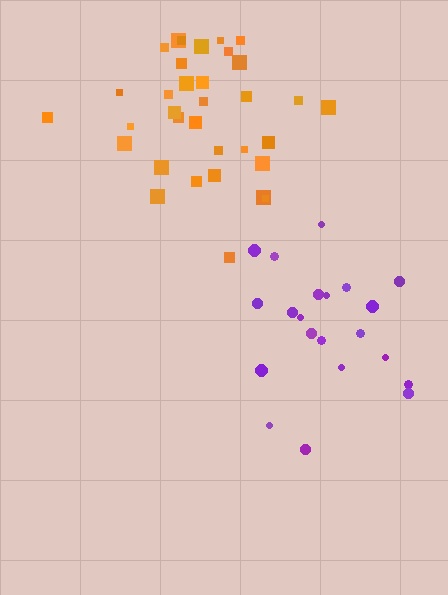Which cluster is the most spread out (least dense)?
Purple.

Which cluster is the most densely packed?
Orange.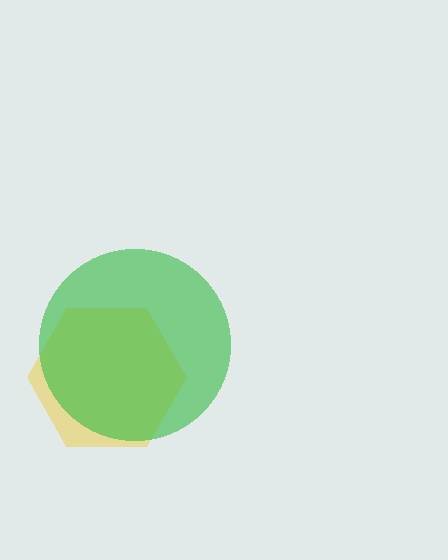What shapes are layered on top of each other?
The layered shapes are: a yellow hexagon, a green circle.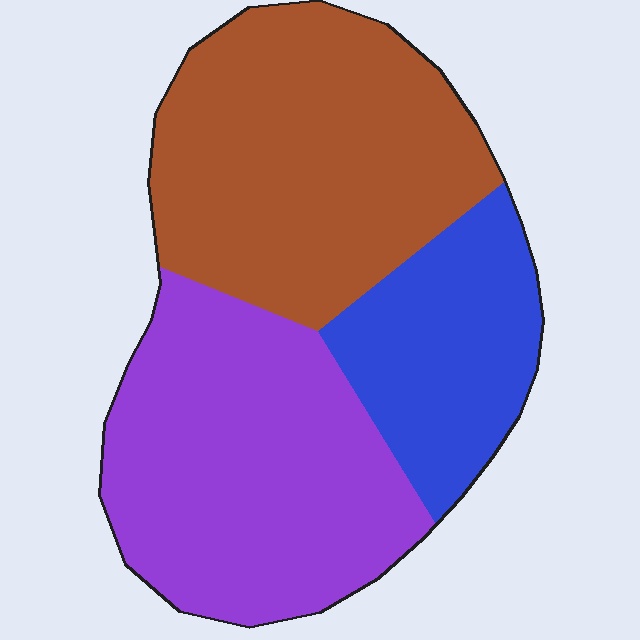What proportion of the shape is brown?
Brown covers 40% of the shape.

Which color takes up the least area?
Blue, at roughly 20%.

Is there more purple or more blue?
Purple.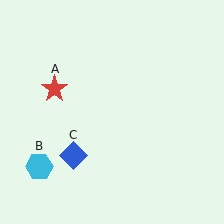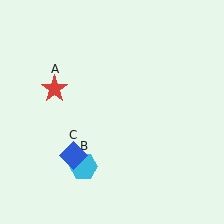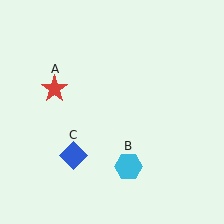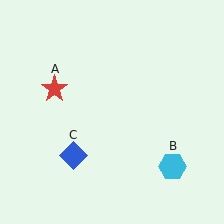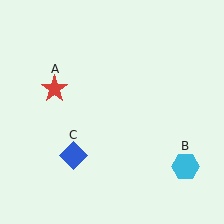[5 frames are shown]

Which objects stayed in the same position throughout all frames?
Red star (object A) and blue diamond (object C) remained stationary.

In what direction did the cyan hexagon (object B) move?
The cyan hexagon (object B) moved right.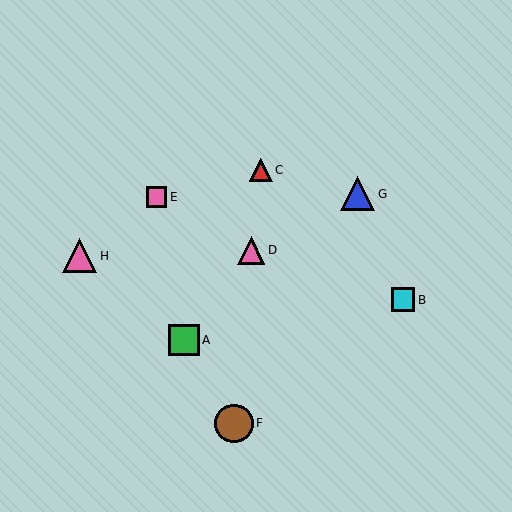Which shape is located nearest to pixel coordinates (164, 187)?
The pink square (labeled E) at (157, 197) is nearest to that location.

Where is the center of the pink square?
The center of the pink square is at (157, 197).